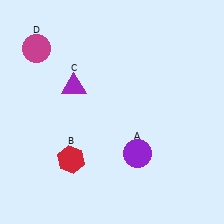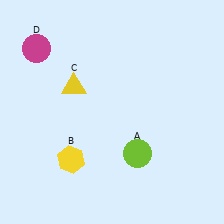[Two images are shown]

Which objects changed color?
A changed from purple to lime. B changed from red to yellow. C changed from purple to yellow.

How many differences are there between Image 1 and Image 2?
There are 3 differences between the two images.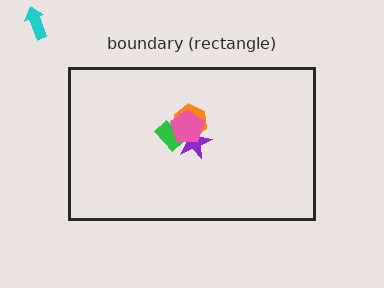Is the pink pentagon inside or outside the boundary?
Inside.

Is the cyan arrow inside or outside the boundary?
Outside.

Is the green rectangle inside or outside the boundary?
Inside.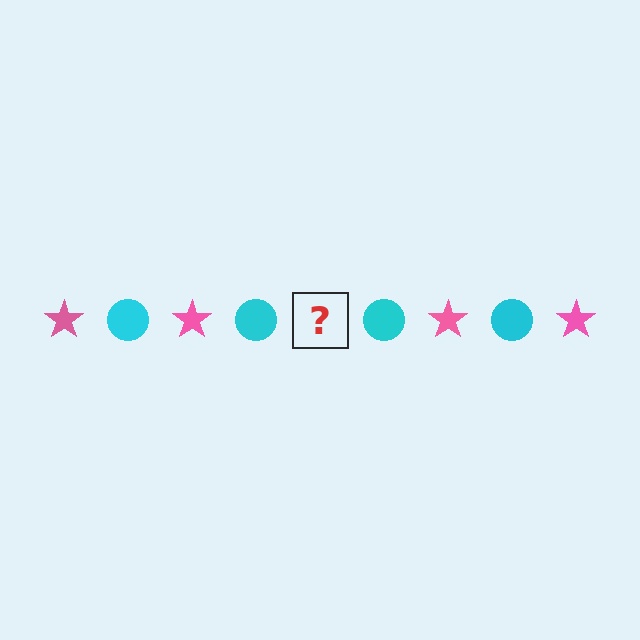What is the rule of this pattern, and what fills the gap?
The rule is that the pattern alternates between pink star and cyan circle. The gap should be filled with a pink star.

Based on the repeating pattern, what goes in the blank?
The blank should be a pink star.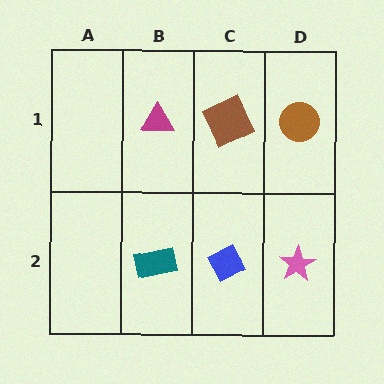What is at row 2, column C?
A blue diamond.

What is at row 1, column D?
A brown circle.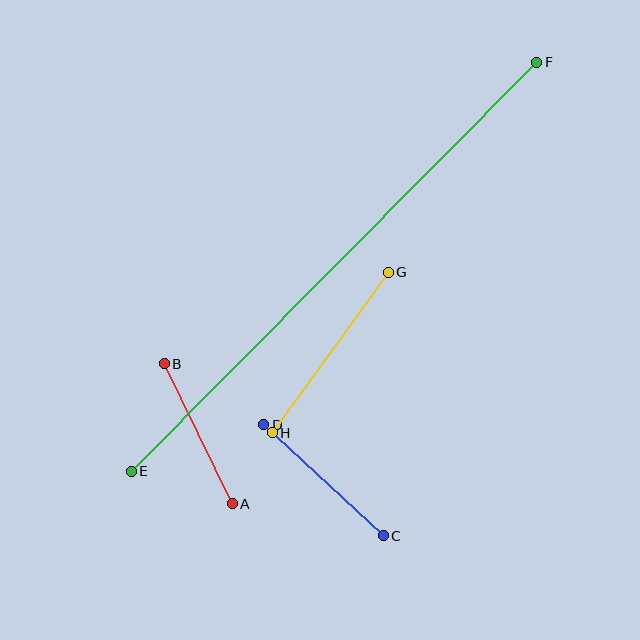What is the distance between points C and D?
The distance is approximately 163 pixels.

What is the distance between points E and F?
The distance is approximately 576 pixels.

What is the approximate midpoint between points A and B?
The midpoint is at approximately (198, 434) pixels.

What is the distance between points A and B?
The distance is approximately 156 pixels.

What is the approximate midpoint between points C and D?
The midpoint is at approximately (324, 480) pixels.